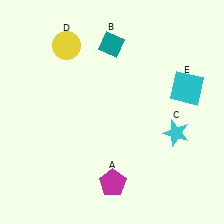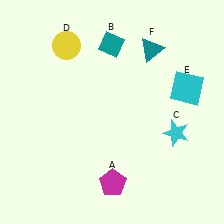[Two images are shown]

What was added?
A teal triangle (F) was added in Image 2.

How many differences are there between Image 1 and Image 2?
There is 1 difference between the two images.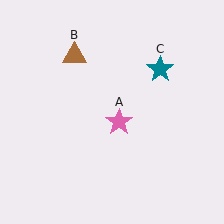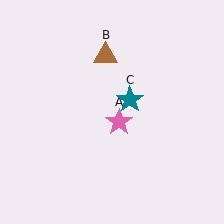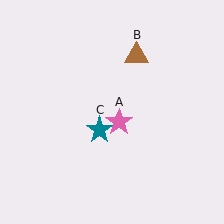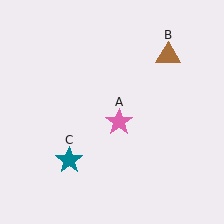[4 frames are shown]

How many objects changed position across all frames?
2 objects changed position: brown triangle (object B), teal star (object C).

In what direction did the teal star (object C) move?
The teal star (object C) moved down and to the left.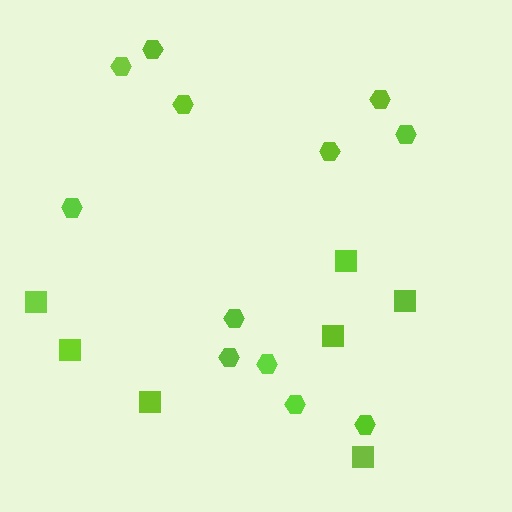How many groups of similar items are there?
There are 2 groups: one group of squares (7) and one group of hexagons (12).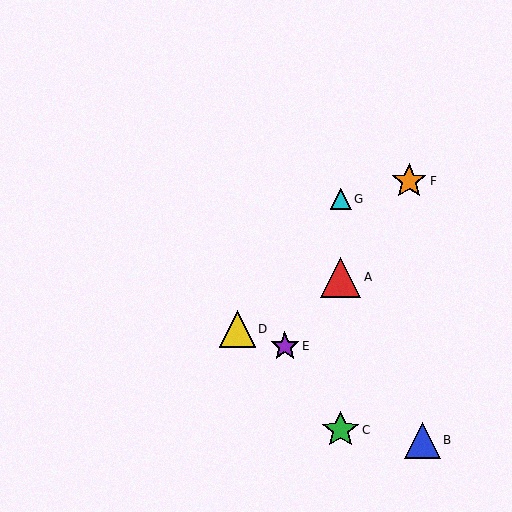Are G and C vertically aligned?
Yes, both are at x≈341.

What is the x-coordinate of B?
Object B is at x≈422.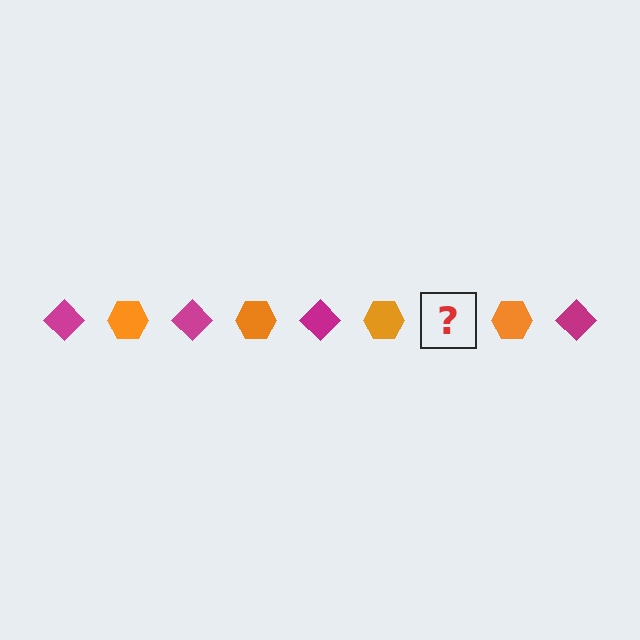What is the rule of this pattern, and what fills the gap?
The rule is that the pattern alternates between magenta diamond and orange hexagon. The gap should be filled with a magenta diamond.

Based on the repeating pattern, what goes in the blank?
The blank should be a magenta diamond.